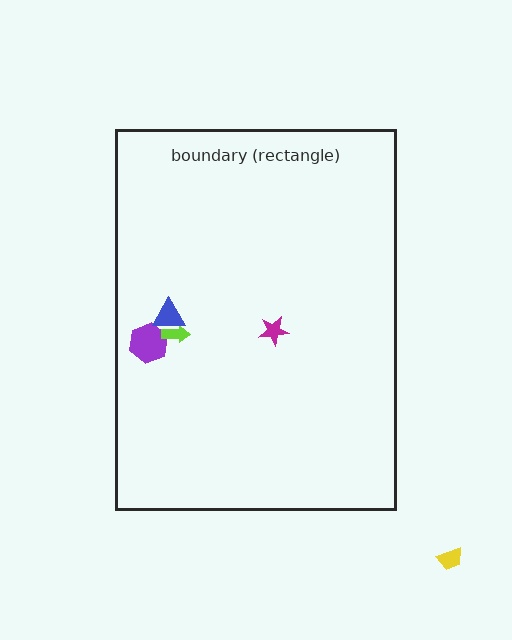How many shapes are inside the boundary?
4 inside, 1 outside.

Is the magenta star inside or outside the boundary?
Inside.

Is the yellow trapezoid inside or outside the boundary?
Outside.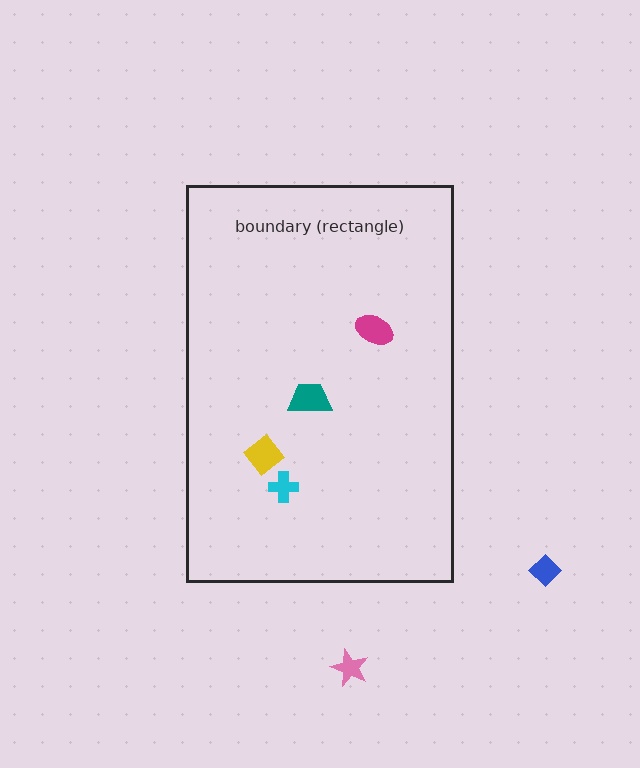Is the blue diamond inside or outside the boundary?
Outside.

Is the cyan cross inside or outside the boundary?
Inside.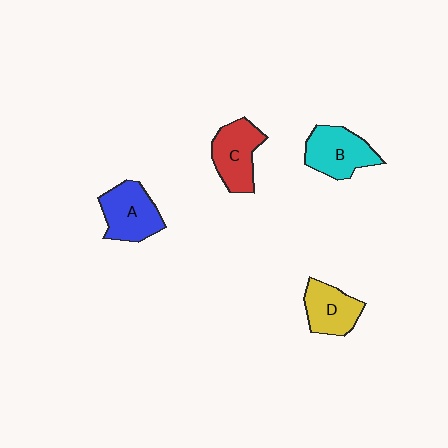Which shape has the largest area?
Shape A (blue).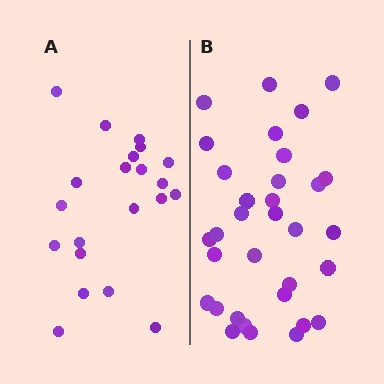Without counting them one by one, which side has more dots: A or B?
Region B (the right region) has more dots.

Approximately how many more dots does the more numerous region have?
Region B has roughly 12 or so more dots than region A.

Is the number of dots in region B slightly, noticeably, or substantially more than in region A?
Region B has substantially more. The ratio is roughly 1.6 to 1.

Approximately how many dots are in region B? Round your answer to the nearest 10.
About 30 dots. (The exact count is 33, which rounds to 30.)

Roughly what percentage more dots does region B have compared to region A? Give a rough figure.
About 55% more.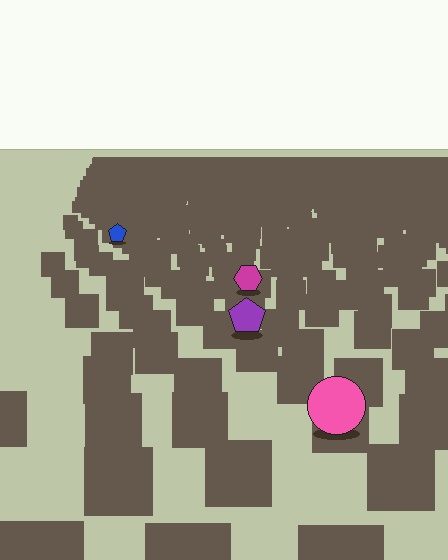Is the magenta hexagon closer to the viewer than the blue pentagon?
Yes. The magenta hexagon is closer — you can tell from the texture gradient: the ground texture is coarser near it.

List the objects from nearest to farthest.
From nearest to farthest: the pink circle, the purple pentagon, the magenta hexagon, the blue pentagon.